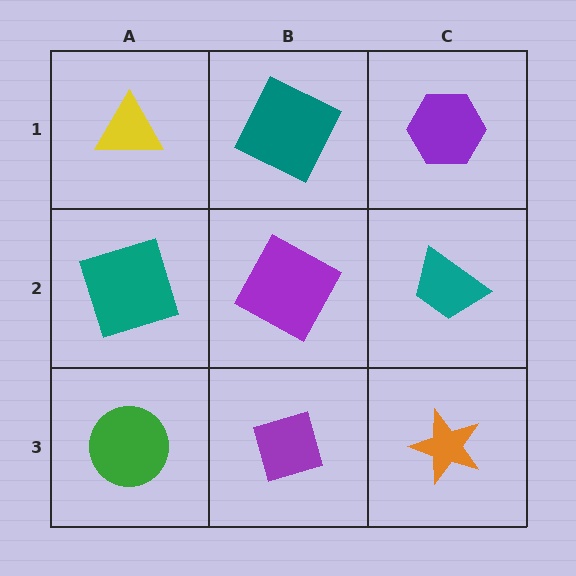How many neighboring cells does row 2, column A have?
3.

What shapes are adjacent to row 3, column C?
A teal trapezoid (row 2, column C), a purple diamond (row 3, column B).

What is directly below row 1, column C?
A teal trapezoid.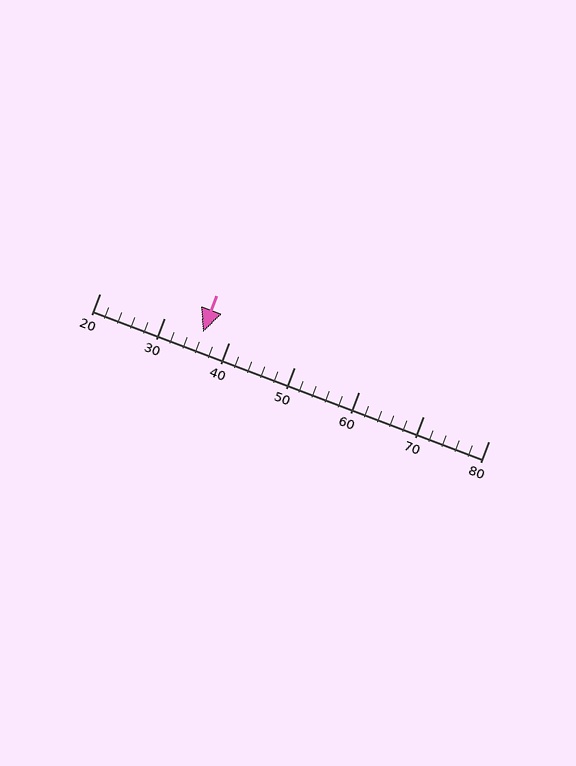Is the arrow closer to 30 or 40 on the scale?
The arrow is closer to 40.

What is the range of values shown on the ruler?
The ruler shows values from 20 to 80.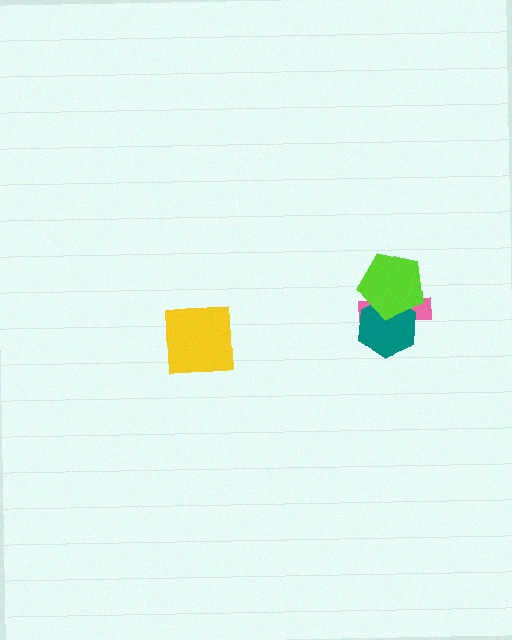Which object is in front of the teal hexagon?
The lime pentagon is in front of the teal hexagon.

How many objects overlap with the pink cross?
2 objects overlap with the pink cross.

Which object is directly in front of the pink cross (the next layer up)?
The teal hexagon is directly in front of the pink cross.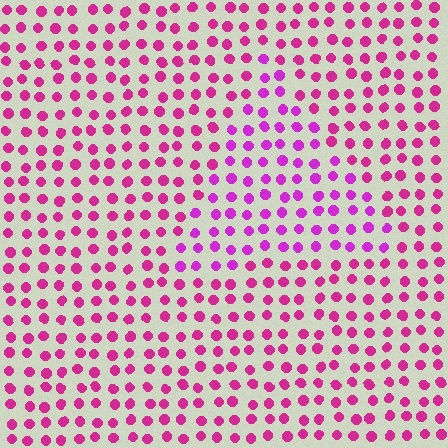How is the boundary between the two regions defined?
The boundary is defined purely by a slight shift in hue (about 24 degrees). Spacing, size, and orientation are identical on both sides.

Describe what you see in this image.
The image is filled with small magenta elements in a uniform arrangement. A triangle-shaped region is visible where the elements are tinted to a slightly different hue, forming a subtle color boundary.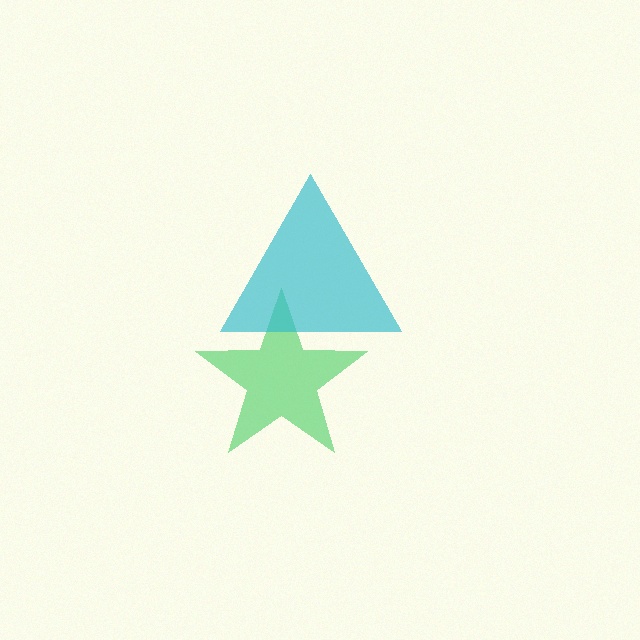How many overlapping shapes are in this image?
There are 2 overlapping shapes in the image.